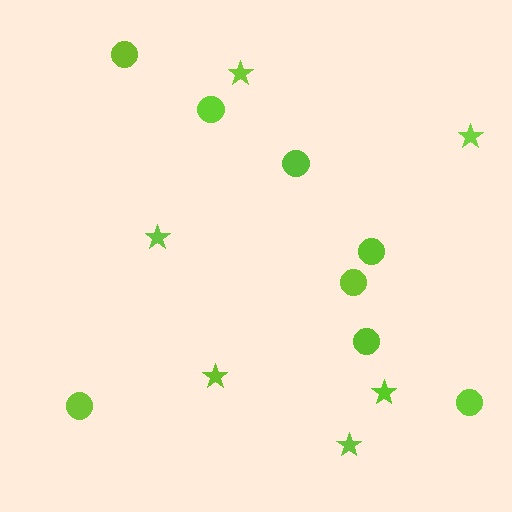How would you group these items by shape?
There are 2 groups: one group of circles (8) and one group of stars (6).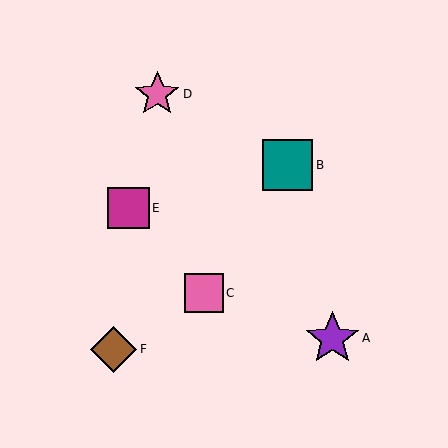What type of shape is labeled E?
Shape E is a magenta square.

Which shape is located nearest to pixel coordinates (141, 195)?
The magenta square (labeled E) at (129, 208) is nearest to that location.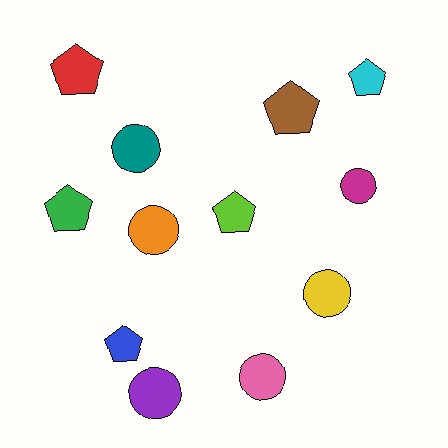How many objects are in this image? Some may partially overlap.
There are 12 objects.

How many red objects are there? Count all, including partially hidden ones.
There is 1 red object.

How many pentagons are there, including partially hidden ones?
There are 6 pentagons.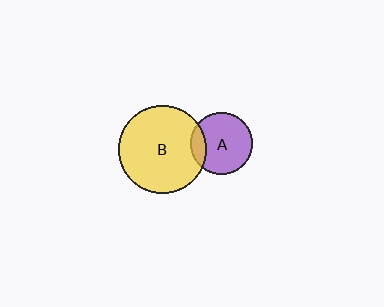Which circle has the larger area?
Circle B (yellow).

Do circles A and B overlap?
Yes.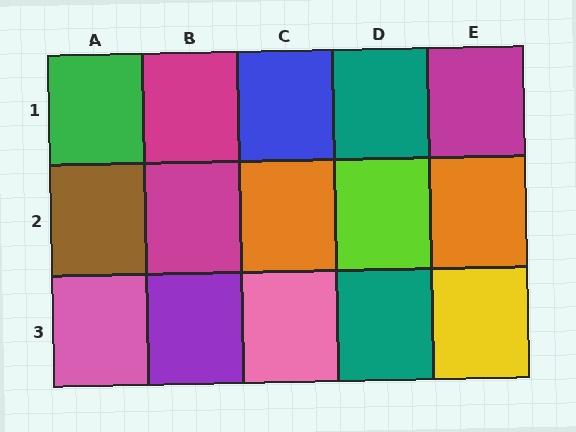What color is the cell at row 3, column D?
Teal.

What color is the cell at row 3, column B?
Purple.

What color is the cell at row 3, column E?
Yellow.